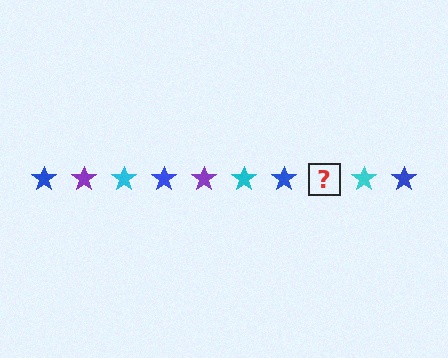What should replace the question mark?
The question mark should be replaced with a purple star.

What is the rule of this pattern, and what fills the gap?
The rule is that the pattern cycles through blue, purple, cyan stars. The gap should be filled with a purple star.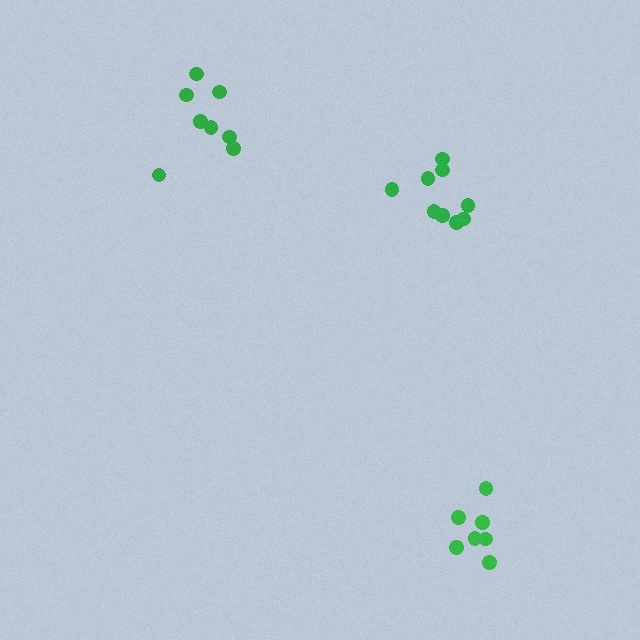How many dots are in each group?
Group 1: 7 dots, Group 2: 8 dots, Group 3: 9 dots (24 total).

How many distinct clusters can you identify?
There are 3 distinct clusters.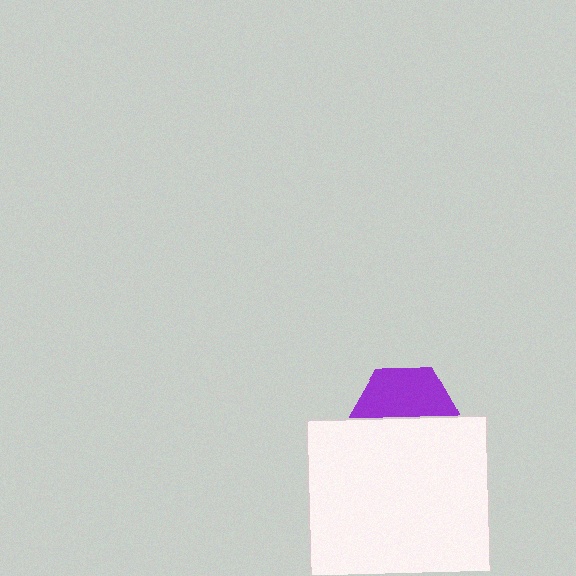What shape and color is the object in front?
The object in front is a white rectangle.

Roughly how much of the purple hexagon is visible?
About half of it is visible (roughly 49%).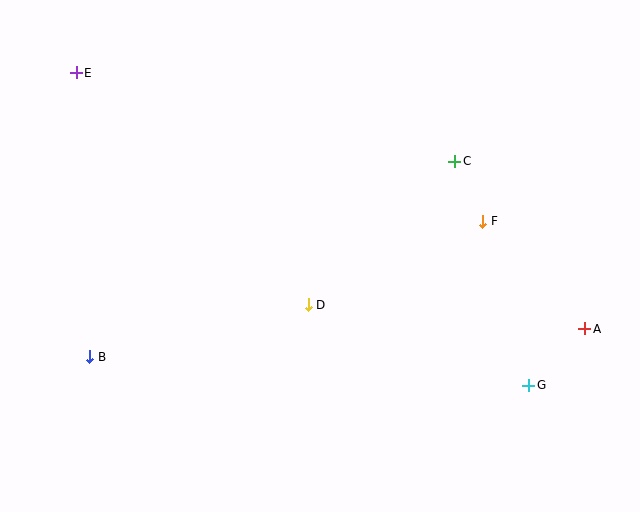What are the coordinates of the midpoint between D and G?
The midpoint between D and G is at (418, 345).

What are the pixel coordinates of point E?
Point E is at (76, 73).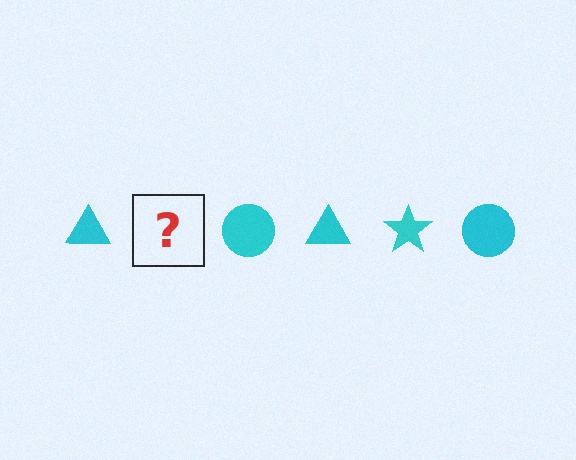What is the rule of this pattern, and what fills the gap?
The rule is that the pattern cycles through triangle, star, circle shapes in cyan. The gap should be filled with a cyan star.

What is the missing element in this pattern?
The missing element is a cyan star.